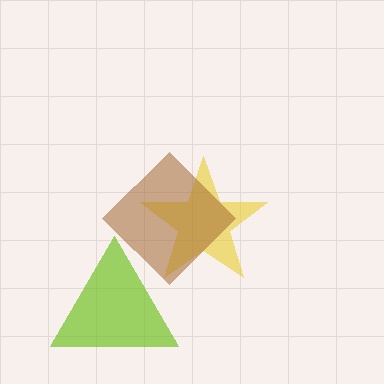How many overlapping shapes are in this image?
There are 3 overlapping shapes in the image.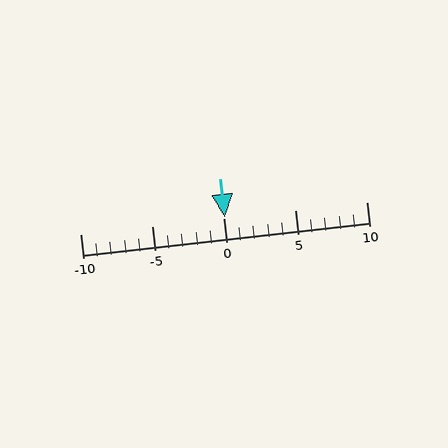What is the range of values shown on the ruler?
The ruler shows values from -10 to 10.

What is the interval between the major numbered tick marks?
The major tick marks are spaced 5 units apart.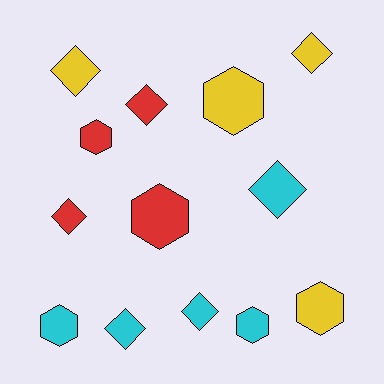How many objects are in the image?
There are 13 objects.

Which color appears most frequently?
Cyan, with 5 objects.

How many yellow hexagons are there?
There are 2 yellow hexagons.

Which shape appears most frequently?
Diamond, with 7 objects.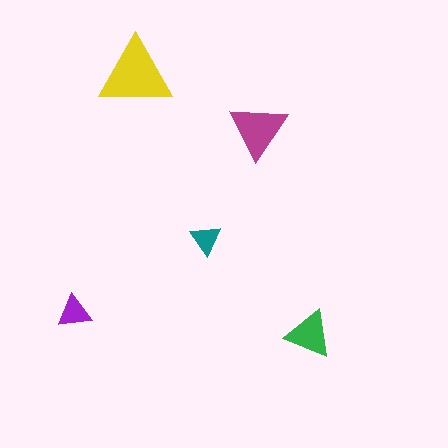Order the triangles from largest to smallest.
the yellow one, the magenta one, the green one, the purple one, the teal one.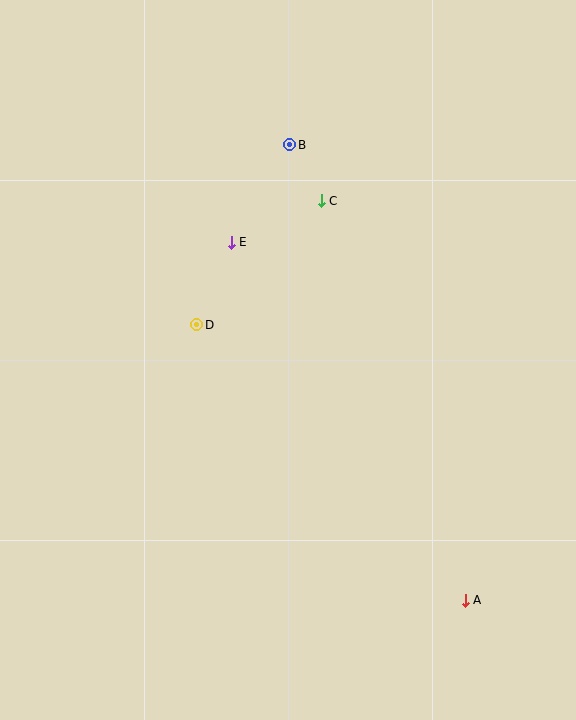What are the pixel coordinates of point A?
Point A is at (465, 600).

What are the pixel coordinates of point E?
Point E is at (231, 242).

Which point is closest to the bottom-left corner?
Point D is closest to the bottom-left corner.